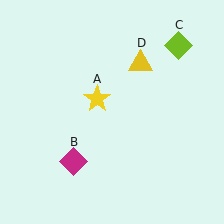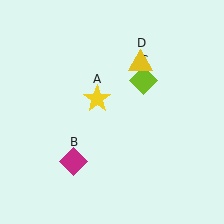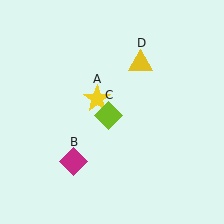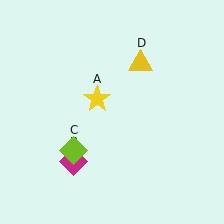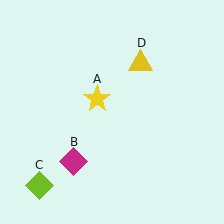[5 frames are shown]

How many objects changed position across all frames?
1 object changed position: lime diamond (object C).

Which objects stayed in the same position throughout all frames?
Yellow star (object A) and magenta diamond (object B) and yellow triangle (object D) remained stationary.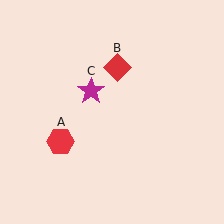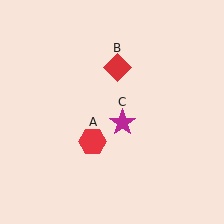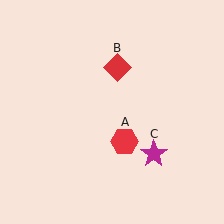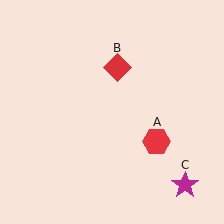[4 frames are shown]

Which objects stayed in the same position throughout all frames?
Red diamond (object B) remained stationary.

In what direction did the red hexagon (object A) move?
The red hexagon (object A) moved right.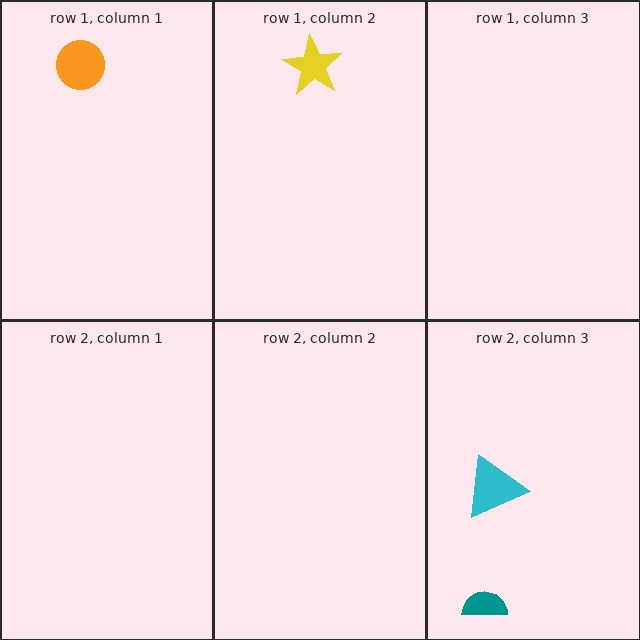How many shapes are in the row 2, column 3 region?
2.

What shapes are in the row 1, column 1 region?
The orange circle.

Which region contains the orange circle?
The row 1, column 1 region.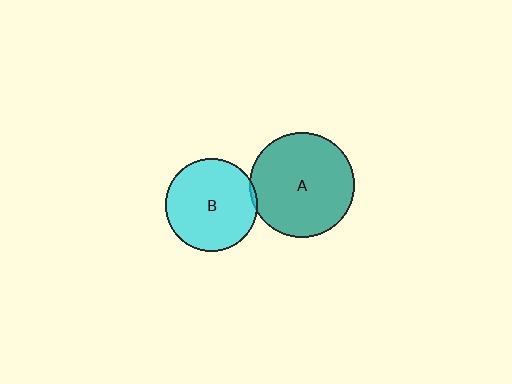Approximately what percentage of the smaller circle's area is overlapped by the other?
Approximately 5%.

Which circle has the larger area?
Circle A (teal).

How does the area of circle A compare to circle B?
Approximately 1.3 times.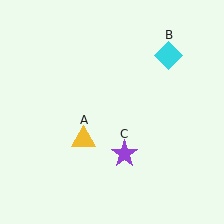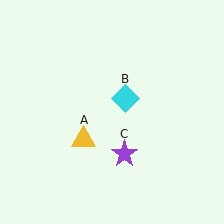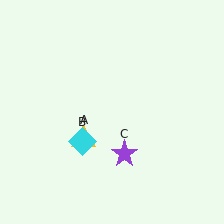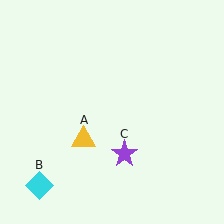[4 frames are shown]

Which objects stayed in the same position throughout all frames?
Yellow triangle (object A) and purple star (object C) remained stationary.